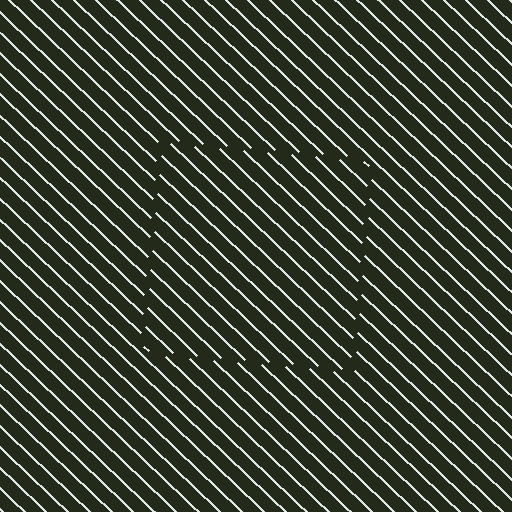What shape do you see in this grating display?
An illusory square. The interior of the shape contains the same grating, shifted by half a period — the contour is defined by the phase discontinuity where line-ends from the inner and outer gratings abut.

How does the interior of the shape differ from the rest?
The interior of the shape contains the same grating, shifted by half a period — the contour is defined by the phase discontinuity where line-ends from the inner and outer gratings abut.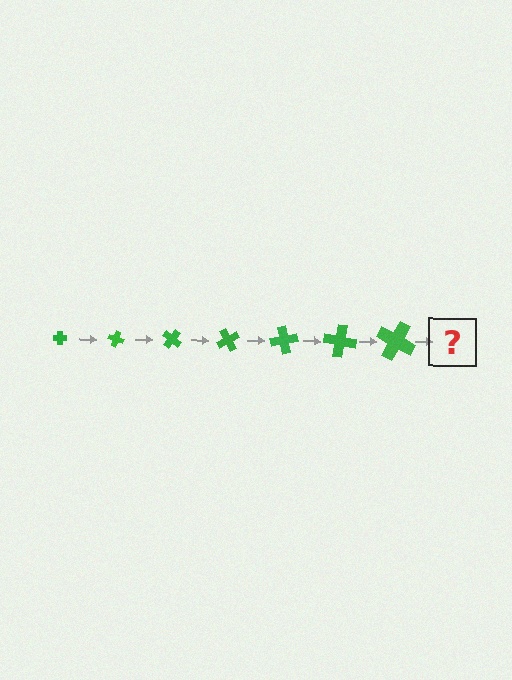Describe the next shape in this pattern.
It should be a cross, larger than the previous one and rotated 140 degrees from the start.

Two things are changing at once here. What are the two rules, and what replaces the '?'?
The two rules are that the cross grows larger each step and it rotates 20 degrees each step. The '?' should be a cross, larger than the previous one and rotated 140 degrees from the start.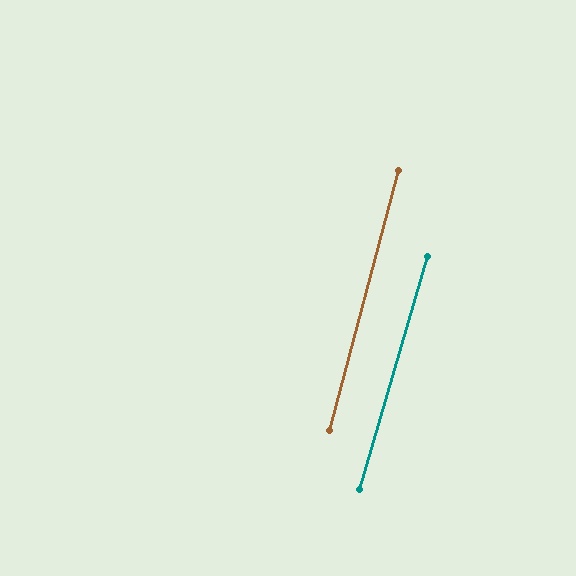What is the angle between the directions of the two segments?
Approximately 1 degree.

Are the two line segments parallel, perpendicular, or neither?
Parallel — their directions differ by only 1.3°.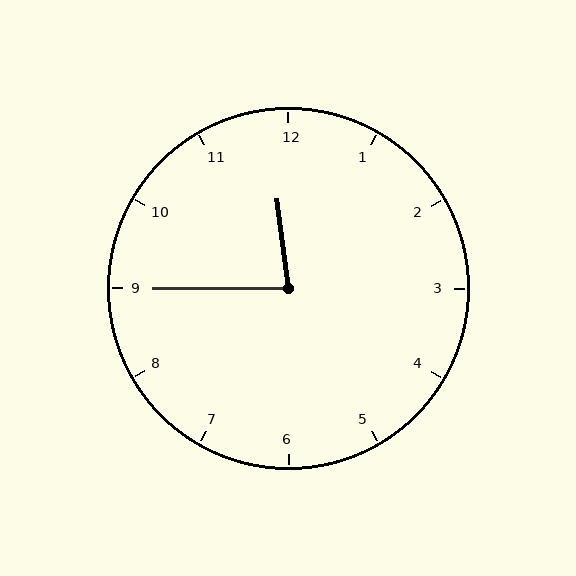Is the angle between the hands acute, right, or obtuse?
It is acute.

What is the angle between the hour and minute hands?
Approximately 82 degrees.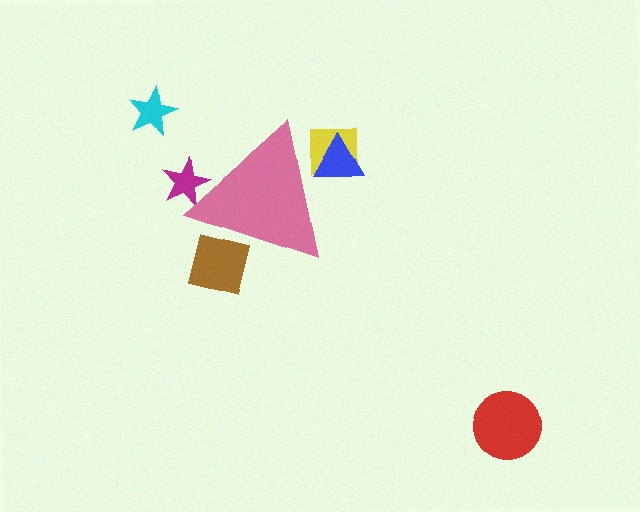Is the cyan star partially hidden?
No, the cyan star is fully visible.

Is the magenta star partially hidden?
Yes, the magenta star is partially hidden behind the pink triangle.